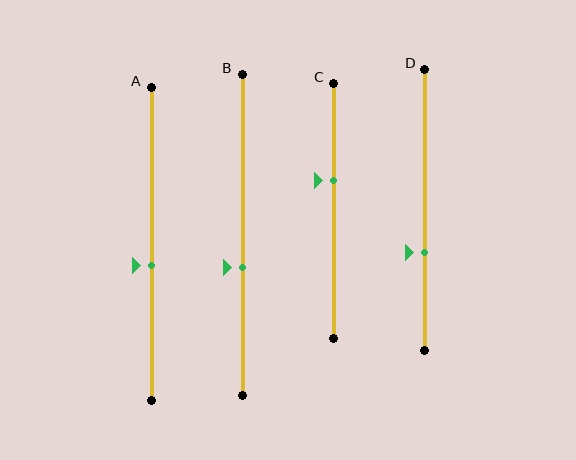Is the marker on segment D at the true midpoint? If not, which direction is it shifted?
No, the marker on segment D is shifted downward by about 15% of the segment length.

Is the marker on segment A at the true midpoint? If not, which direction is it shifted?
No, the marker on segment A is shifted downward by about 7% of the segment length.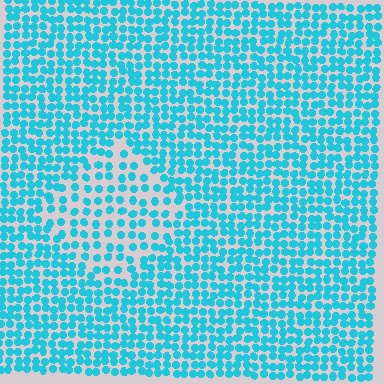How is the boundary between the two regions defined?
The boundary is defined by a change in element density (approximately 1.7x ratio). All elements are the same color, size, and shape.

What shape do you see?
I see a diamond.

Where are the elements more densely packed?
The elements are more densely packed outside the diamond boundary.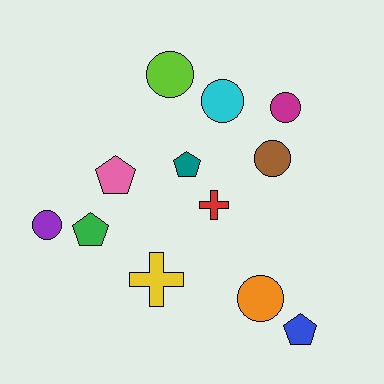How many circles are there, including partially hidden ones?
There are 6 circles.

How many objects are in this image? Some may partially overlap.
There are 12 objects.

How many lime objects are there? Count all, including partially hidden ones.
There is 1 lime object.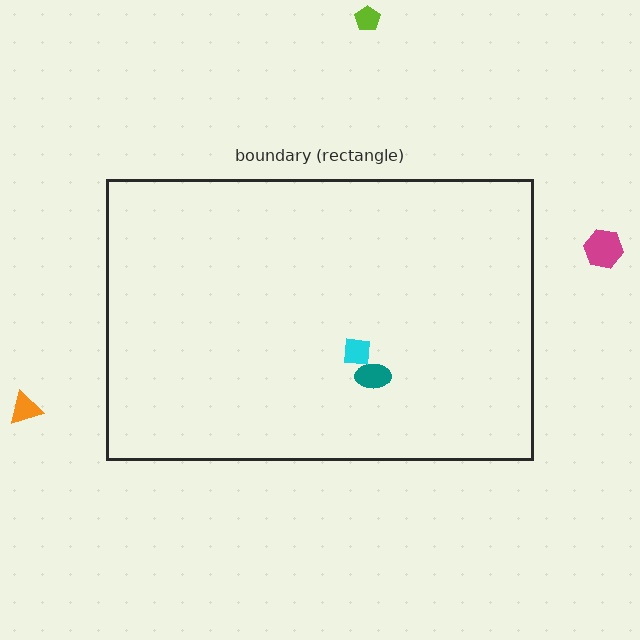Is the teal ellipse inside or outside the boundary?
Inside.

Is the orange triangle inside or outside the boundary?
Outside.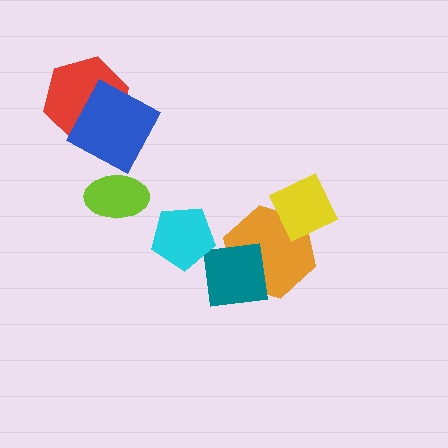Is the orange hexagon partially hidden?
Yes, it is partially covered by another shape.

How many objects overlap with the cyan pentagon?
1 object overlaps with the cyan pentagon.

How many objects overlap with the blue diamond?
2 objects overlap with the blue diamond.